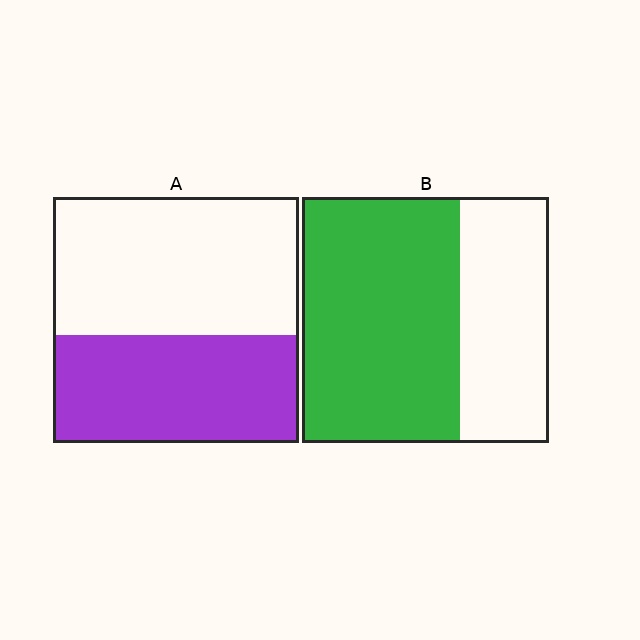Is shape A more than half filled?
No.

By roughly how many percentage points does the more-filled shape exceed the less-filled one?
By roughly 20 percentage points (B over A).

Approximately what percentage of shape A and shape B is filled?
A is approximately 45% and B is approximately 65%.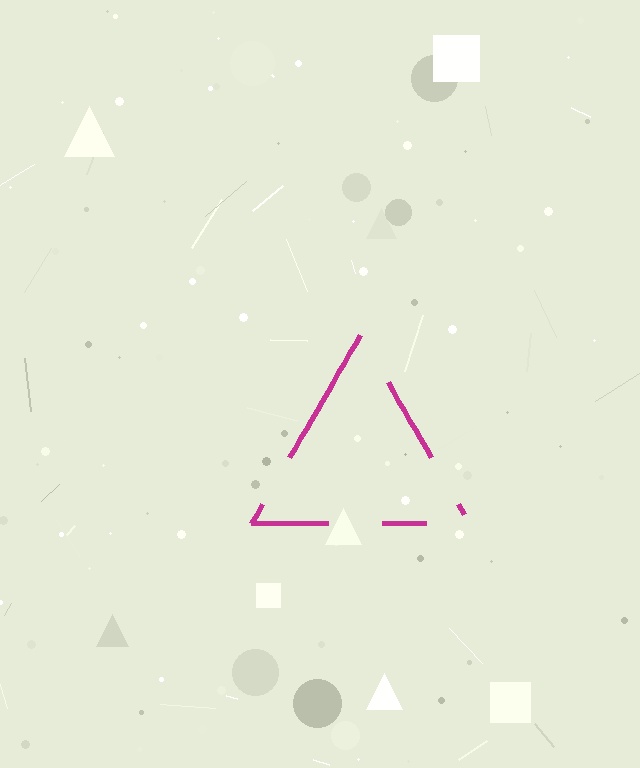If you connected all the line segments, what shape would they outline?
They would outline a triangle.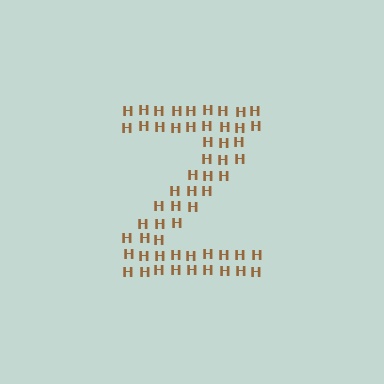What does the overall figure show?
The overall figure shows the letter Z.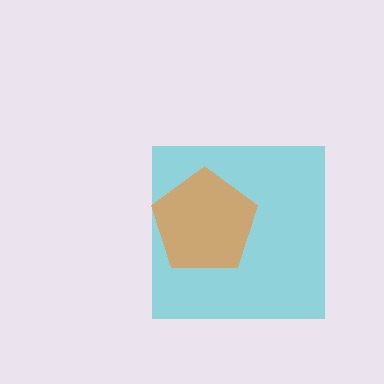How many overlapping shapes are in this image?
There are 2 overlapping shapes in the image.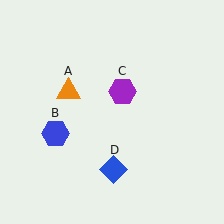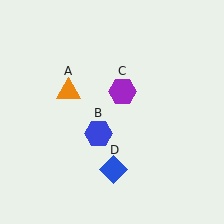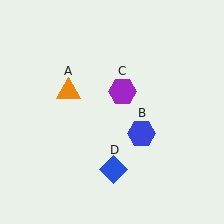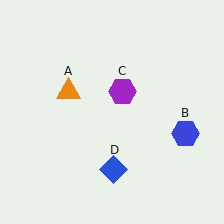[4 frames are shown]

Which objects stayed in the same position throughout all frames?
Orange triangle (object A) and purple hexagon (object C) and blue diamond (object D) remained stationary.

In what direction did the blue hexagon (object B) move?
The blue hexagon (object B) moved right.